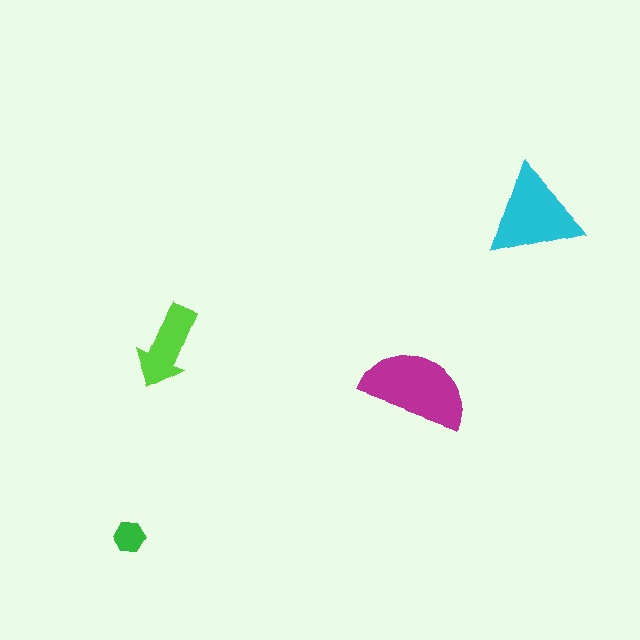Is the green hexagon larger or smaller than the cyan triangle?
Smaller.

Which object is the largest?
The magenta semicircle.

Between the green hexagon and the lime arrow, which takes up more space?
The lime arrow.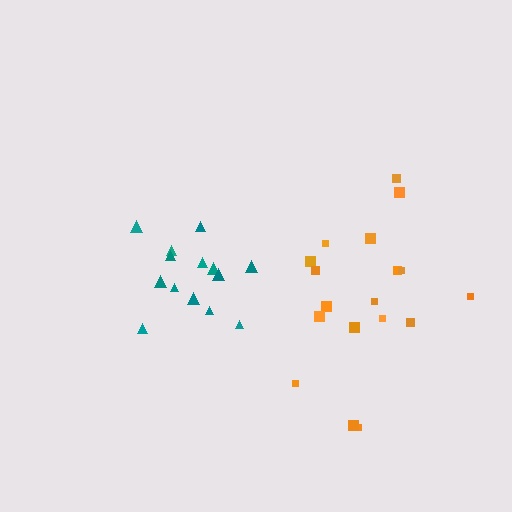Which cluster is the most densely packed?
Teal.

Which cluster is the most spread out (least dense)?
Orange.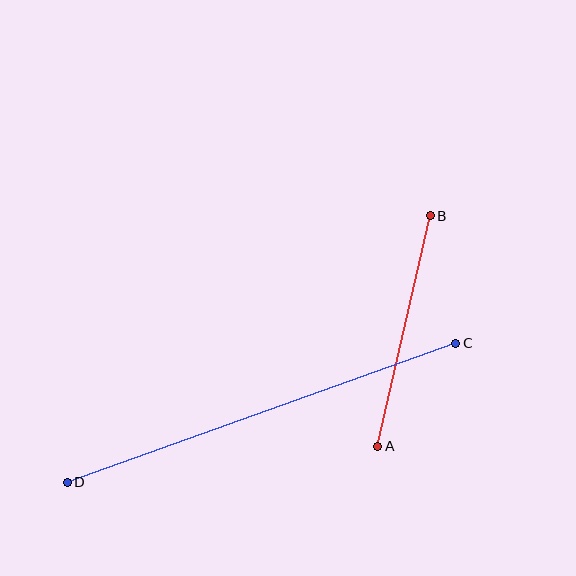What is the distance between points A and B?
The distance is approximately 236 pixels.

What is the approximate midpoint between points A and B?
The midpoint is at approximately (404, 331) pixels.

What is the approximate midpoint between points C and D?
The midpoint is at approximately (262, 413) pixels.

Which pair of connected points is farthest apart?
Points C and D are farthest apart.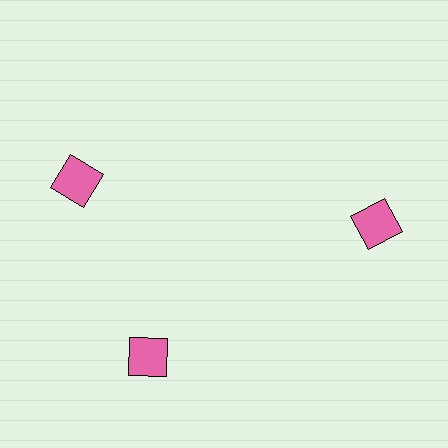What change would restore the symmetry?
The symmetry would be restored by rotating it back into even spacing with its neighbors so that all 3 squares sit at equal angles and equal distance from the center.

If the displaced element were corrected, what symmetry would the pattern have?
It would have 3-fold rotational symmetry — the pattern would map onto itself every 120 degrees.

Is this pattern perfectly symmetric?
No. The 3 pink squares are arranged in a ring, but one element near the 11 o'clock position is rotated out of alignment along the ring, breaking the 3-fold rotational symmetry.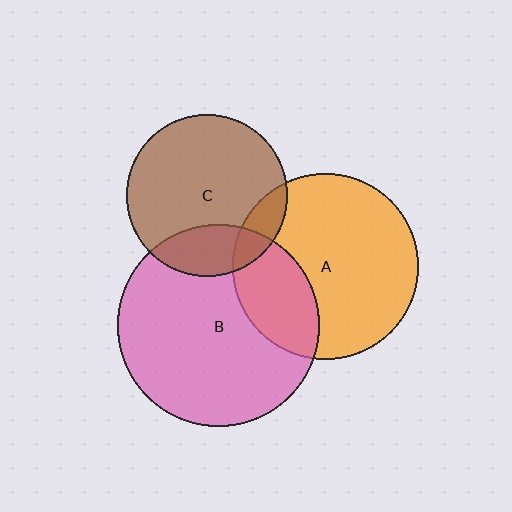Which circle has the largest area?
Circle B (pink).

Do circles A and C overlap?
Yes.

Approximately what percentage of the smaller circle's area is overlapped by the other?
Approximately 15%.